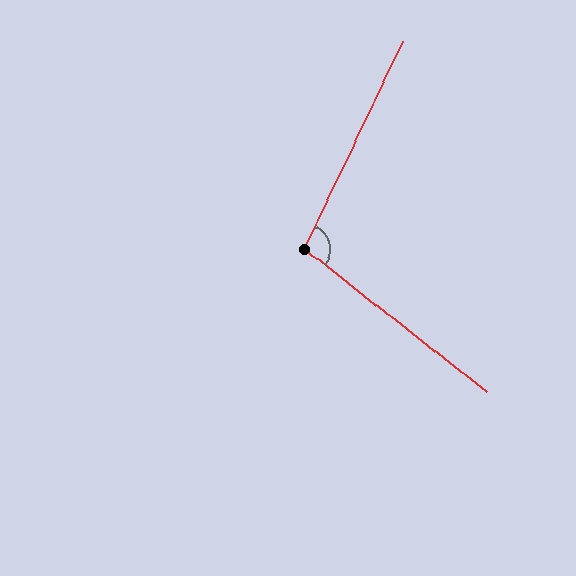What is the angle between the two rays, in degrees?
Approximately 103 degrees.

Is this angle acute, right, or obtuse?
It is obtuse.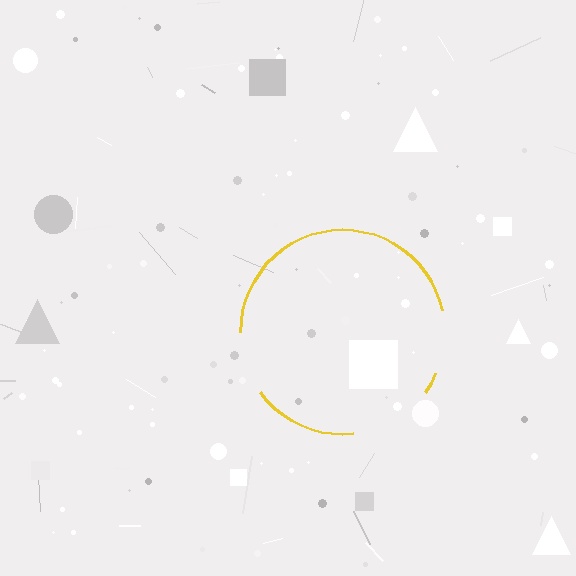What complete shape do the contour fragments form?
The contour fragments form a circle.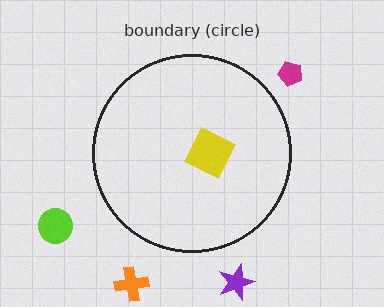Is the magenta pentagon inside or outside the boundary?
Outside.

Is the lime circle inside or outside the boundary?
Outside.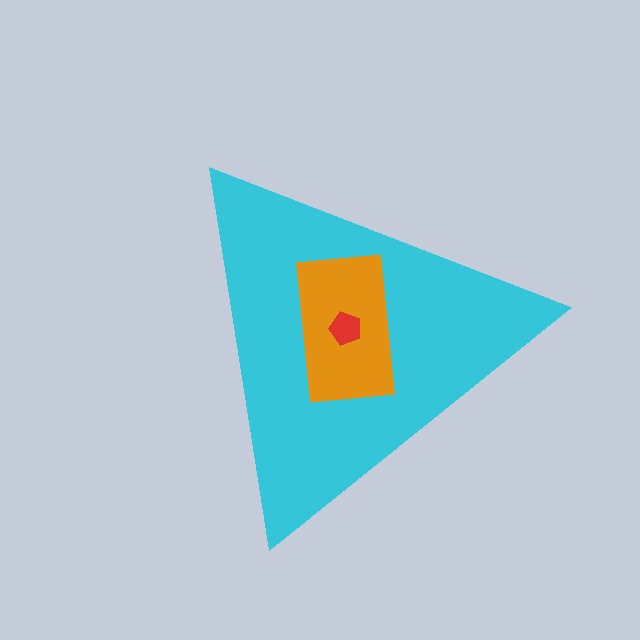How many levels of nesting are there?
3.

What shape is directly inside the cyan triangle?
The orange rectangle.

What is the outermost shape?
The cyan triangle.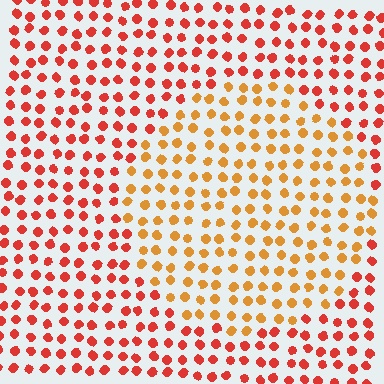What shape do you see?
I see a circle.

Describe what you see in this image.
The image is filled with small red elements in a uniform arrangement. A circle-shaped region is visible where the elements are tinted to a slightly different hue, forming a subtle color boundary.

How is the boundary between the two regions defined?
The boundary is defined purely by a slight shift in hue (about 33 degrees). Spacing, size, and orientation are identical on both sides.